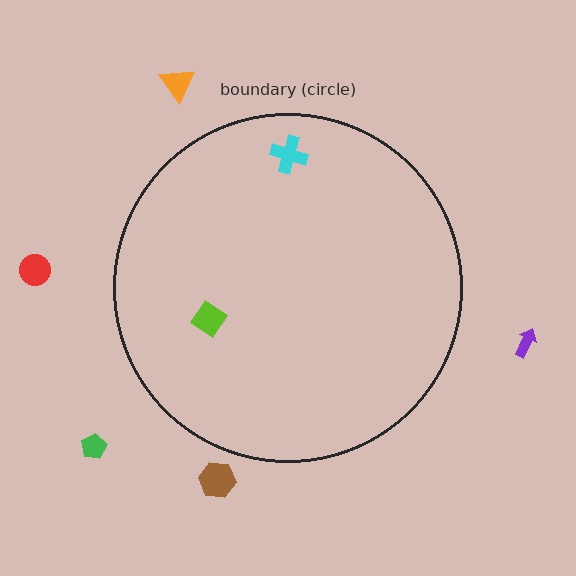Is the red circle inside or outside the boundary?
Outside.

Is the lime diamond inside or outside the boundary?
Inside.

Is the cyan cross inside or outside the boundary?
Inside.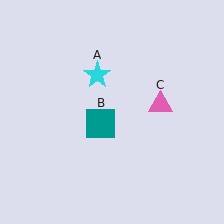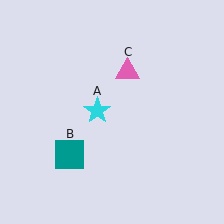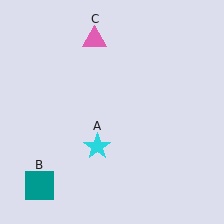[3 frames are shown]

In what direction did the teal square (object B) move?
The teal square (object B) moved down and to the left.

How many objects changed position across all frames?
3 objects changed position: cyan star (object A), teal square (object B), pink triangle (object C).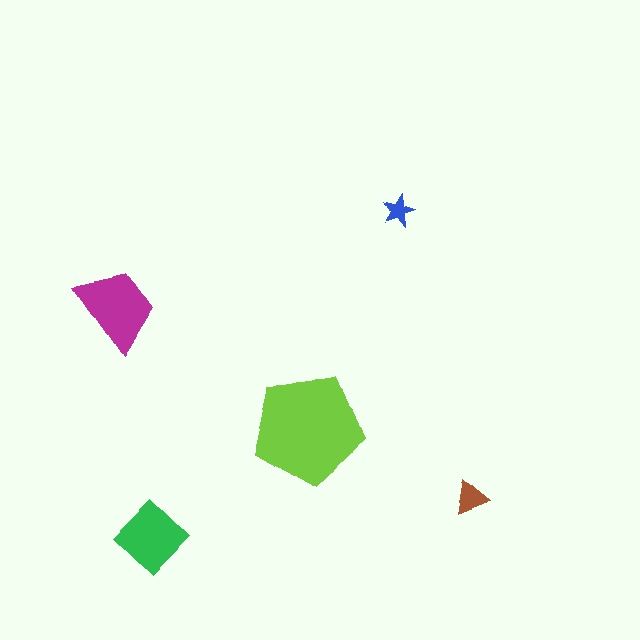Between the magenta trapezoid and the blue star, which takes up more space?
The magenta trapezoid.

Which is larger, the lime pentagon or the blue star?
The lime pentagon.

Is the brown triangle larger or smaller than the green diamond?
Smaller.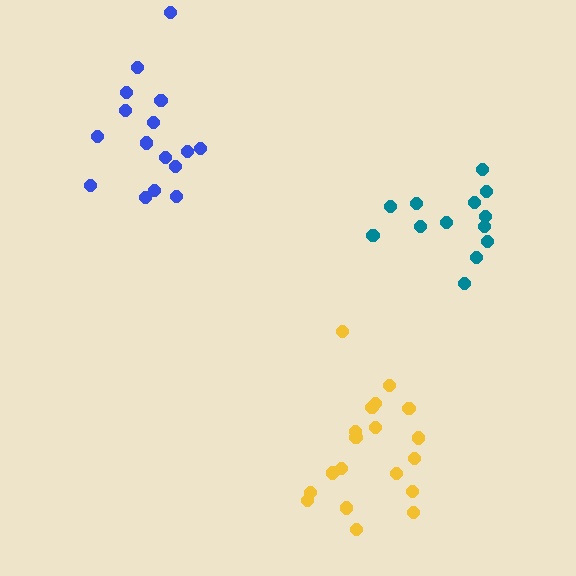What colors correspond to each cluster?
The clusters are colored: teal, blue, yellow.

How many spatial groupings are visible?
There are 3 spatial groupings.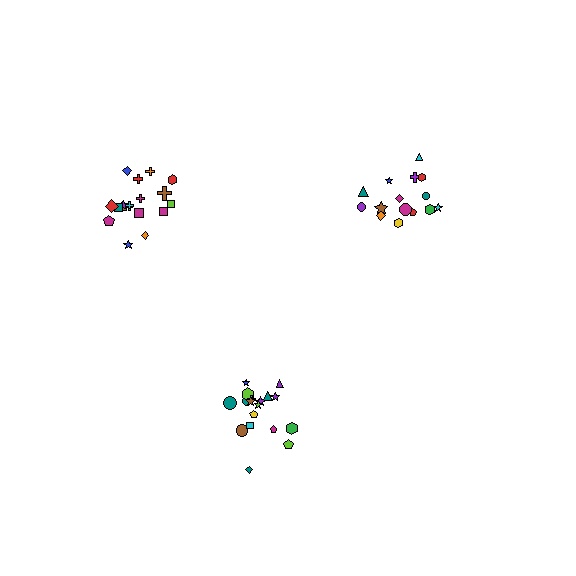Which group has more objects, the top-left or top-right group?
The top-left group.